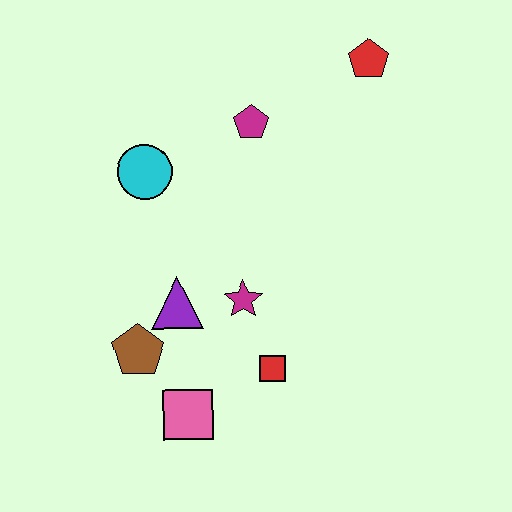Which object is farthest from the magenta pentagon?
The pink square is farthest from the magenta pentagon.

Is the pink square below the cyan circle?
Yes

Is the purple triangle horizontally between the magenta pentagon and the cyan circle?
Yes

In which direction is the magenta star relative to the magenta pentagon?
The magenta star is below the magenta pentagon.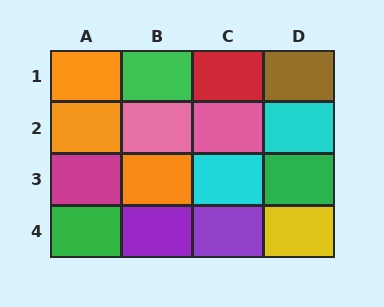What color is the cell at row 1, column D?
Brown.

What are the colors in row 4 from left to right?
Green, purple, purple, yellow.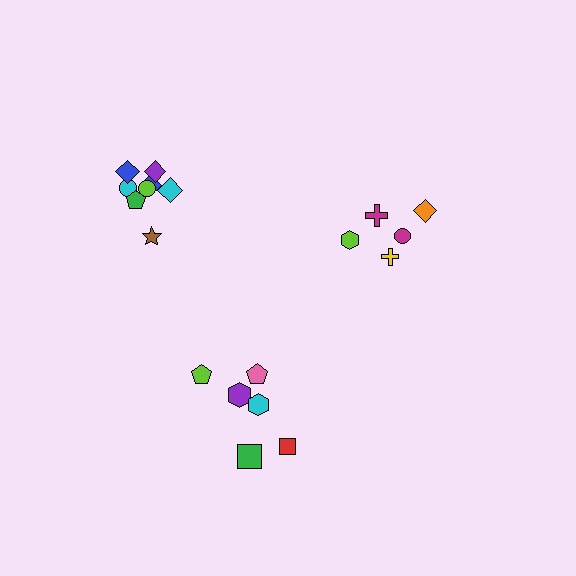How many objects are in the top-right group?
There are 5 objects.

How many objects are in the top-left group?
There are 8 objects.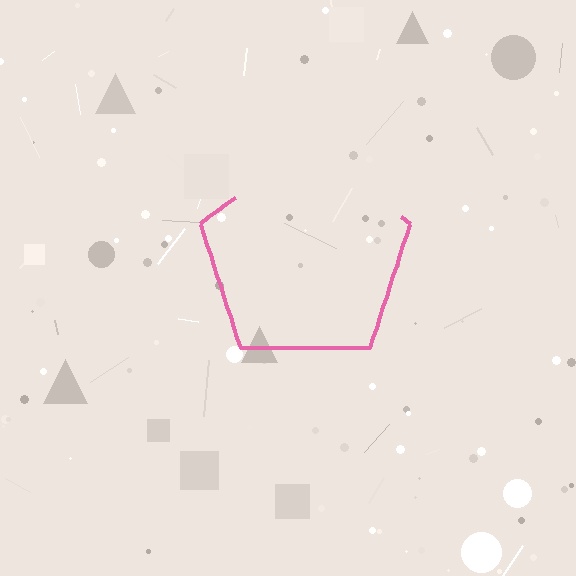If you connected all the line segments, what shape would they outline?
They would outline a pentagon.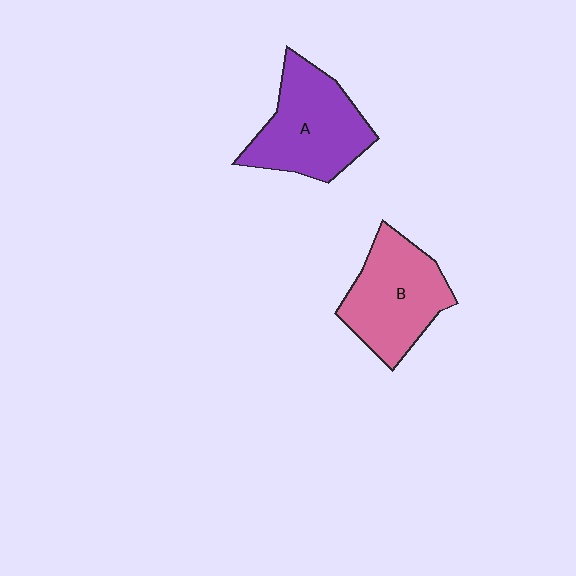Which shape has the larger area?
Shape A (purple).